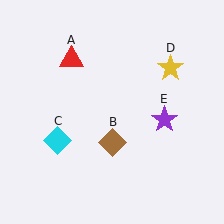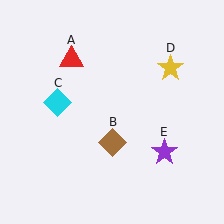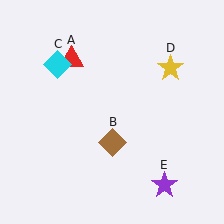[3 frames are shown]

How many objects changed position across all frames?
2 objects changed position: cyan diamond (object C), purple star (object E).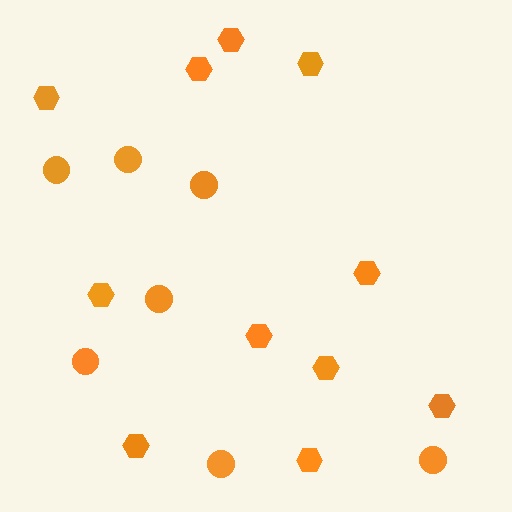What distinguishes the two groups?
There are 2 groups: one group of hexagons (11) and one group of circles (7).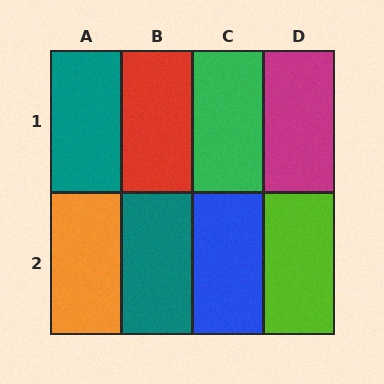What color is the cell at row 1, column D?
Magenta.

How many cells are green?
1 cell is green.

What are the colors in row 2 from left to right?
Orange, teal, blue, lime.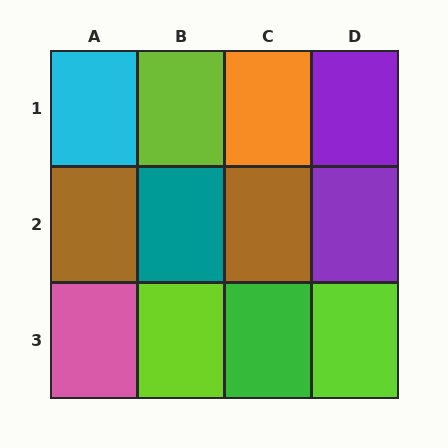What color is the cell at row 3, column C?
Green.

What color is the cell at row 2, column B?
Teal.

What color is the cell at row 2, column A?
Brown.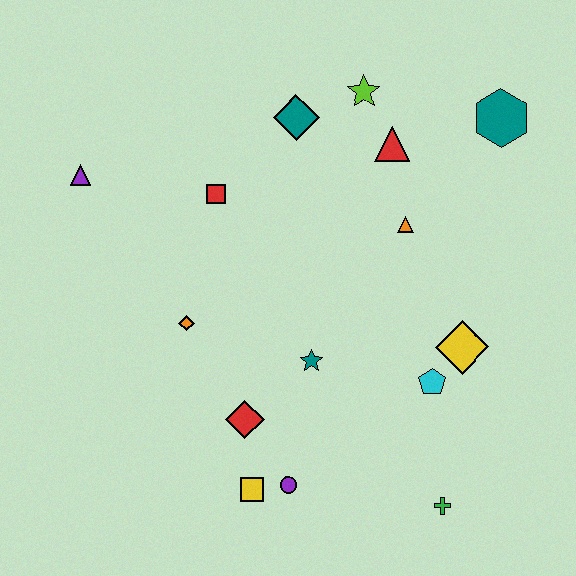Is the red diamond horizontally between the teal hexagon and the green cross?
No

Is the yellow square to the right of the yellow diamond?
No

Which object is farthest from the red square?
The green cross is farthest from the red square.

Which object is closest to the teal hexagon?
The red triangle is closest to the teal hexagon.